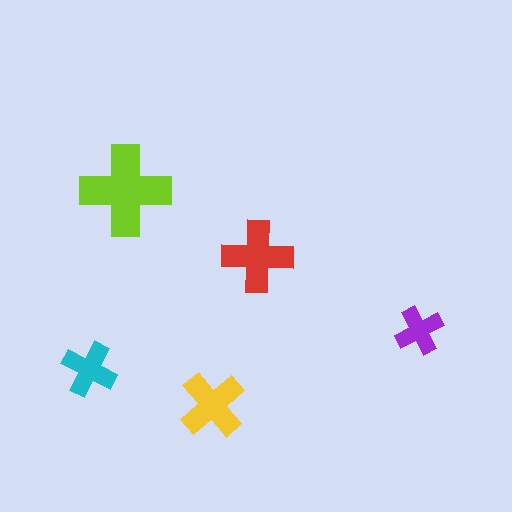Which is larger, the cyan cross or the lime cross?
The lime one.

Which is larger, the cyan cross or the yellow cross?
The yellow one.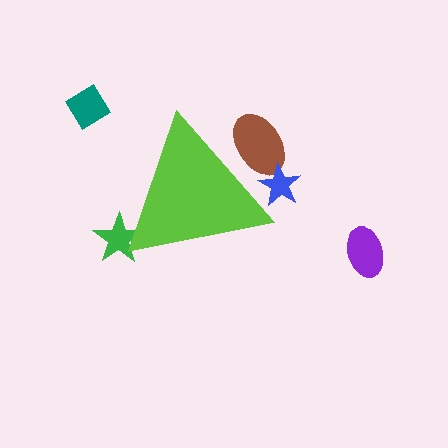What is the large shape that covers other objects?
A lime triangle.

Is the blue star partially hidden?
Yes, the blue star is partially hidden behind the lime triangle.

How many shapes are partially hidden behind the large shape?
3 shapes are partially hidden.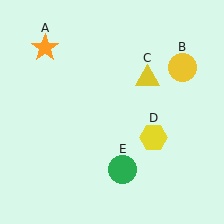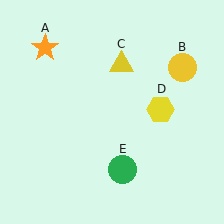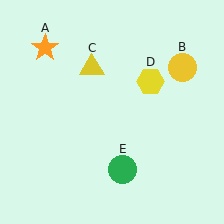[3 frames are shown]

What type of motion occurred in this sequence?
The yellow triangle (object C), yellow hexagon (object D) rotated counterclockwise around the center of the scene.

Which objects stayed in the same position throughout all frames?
Orange star (object A) and yellow circle (object B) and green circle (object E) remained stationary.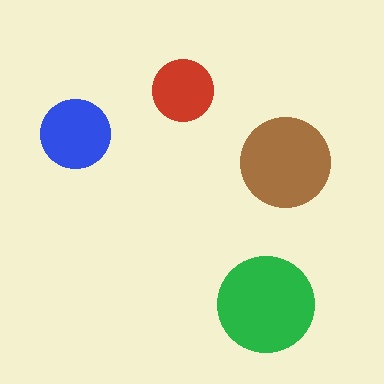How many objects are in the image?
There are 4 objects in the image.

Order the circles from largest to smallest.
the green one, the brown one, the blue one, the red one.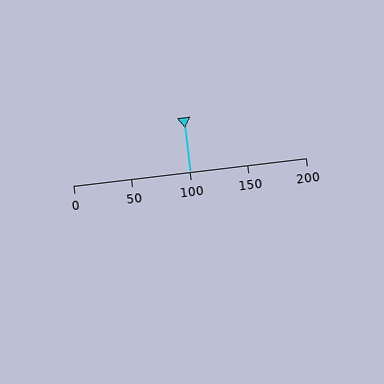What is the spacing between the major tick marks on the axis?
The major ticks are spaced 50 apart.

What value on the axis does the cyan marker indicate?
The marker indicates approximately 100.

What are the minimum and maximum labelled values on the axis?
The axis runs from 0 to 200.